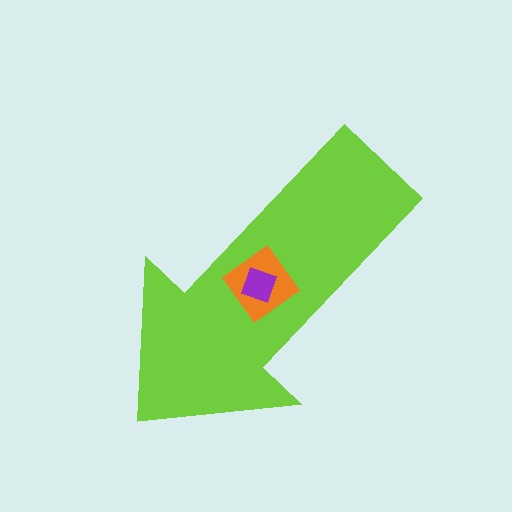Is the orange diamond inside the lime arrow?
Yes.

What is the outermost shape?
The lime arrow.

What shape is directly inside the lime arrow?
The orange diamond.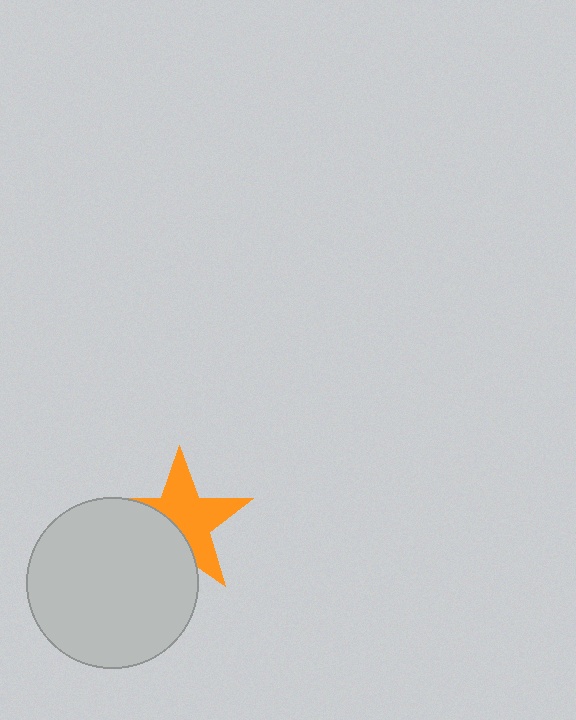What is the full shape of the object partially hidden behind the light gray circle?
The partially hidden object is an orange star.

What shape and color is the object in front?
The object in front is a light gray circle.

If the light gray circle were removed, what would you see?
You would see the complete orange star.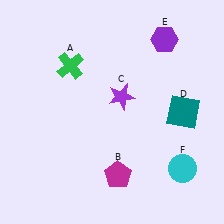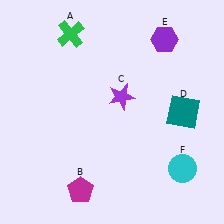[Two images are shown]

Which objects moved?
The objects that moved are: the green cross (A), the magenta pentagon (B).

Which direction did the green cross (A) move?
The green cross (A) moved up.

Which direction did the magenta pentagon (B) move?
The magenta pentagon (B) moved left.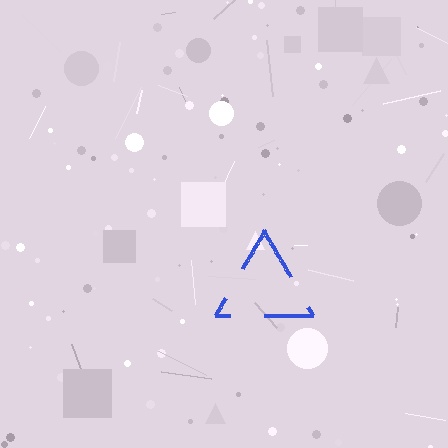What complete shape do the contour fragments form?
The contour fragments form a triangle.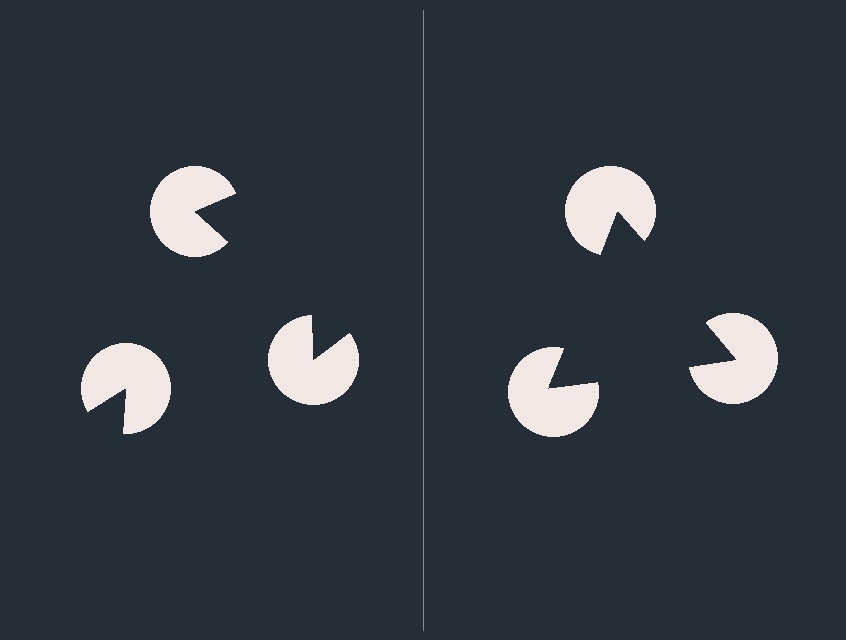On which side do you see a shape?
An illusory triangle appears on the right side. On the left side the wedge cuts are rotated, so no coherent shape forms.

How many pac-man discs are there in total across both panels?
6 — 3 on each side.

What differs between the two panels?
The pac-man discs are positioned identically on both sides; only the wedge orientations differ. On the right they align to a triangle; on the left they are misaligned.